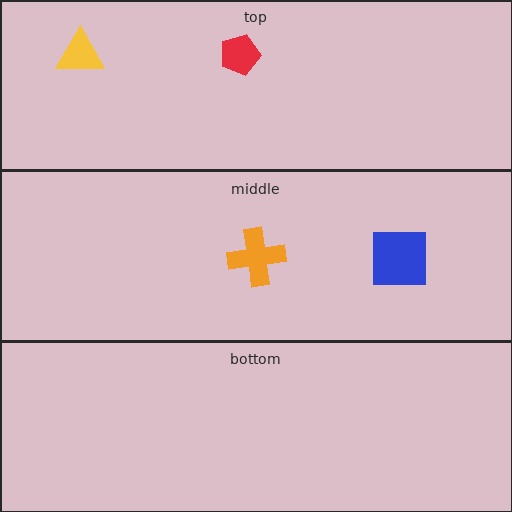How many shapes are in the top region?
2.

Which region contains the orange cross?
The middle region.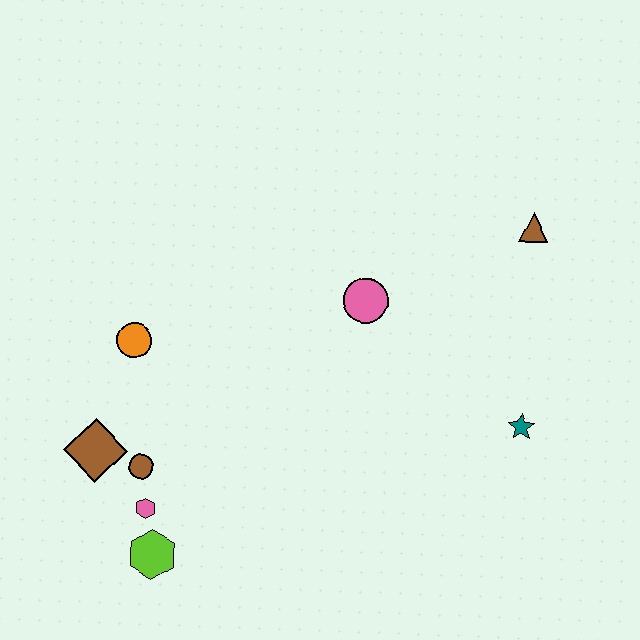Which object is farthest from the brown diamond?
The brown triangle is farthest from the brown diamond.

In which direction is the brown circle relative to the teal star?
The brown circle is to the left of the teal star.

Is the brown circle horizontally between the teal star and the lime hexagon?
No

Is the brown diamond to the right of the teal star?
No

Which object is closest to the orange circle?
The brown diamond is closest to the orange circle.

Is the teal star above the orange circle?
No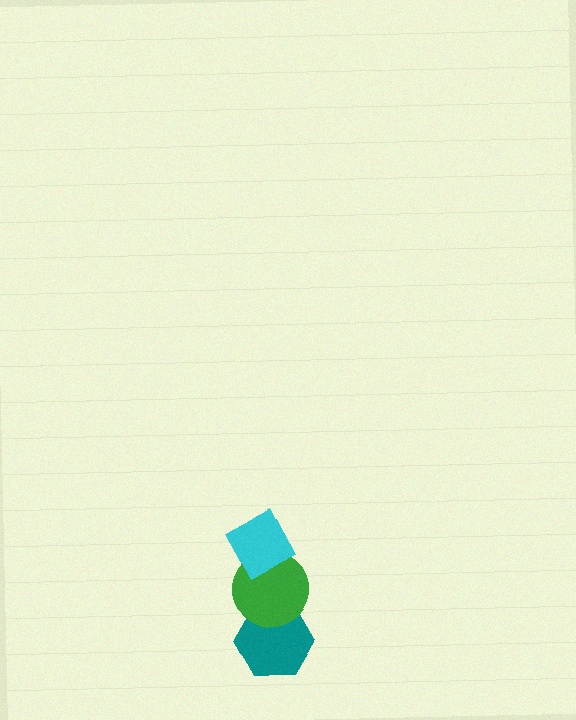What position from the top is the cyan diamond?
The cyan diamond is 1st from the top.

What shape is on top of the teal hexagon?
The green circle is on top of the teal hexagon.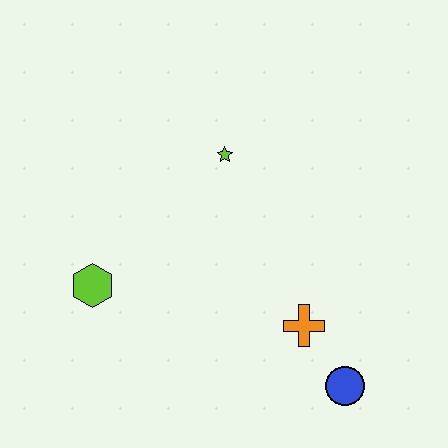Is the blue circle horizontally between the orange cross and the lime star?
No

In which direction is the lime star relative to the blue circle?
The lime star is above the blue circle.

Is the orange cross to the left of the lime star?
No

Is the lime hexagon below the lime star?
Yes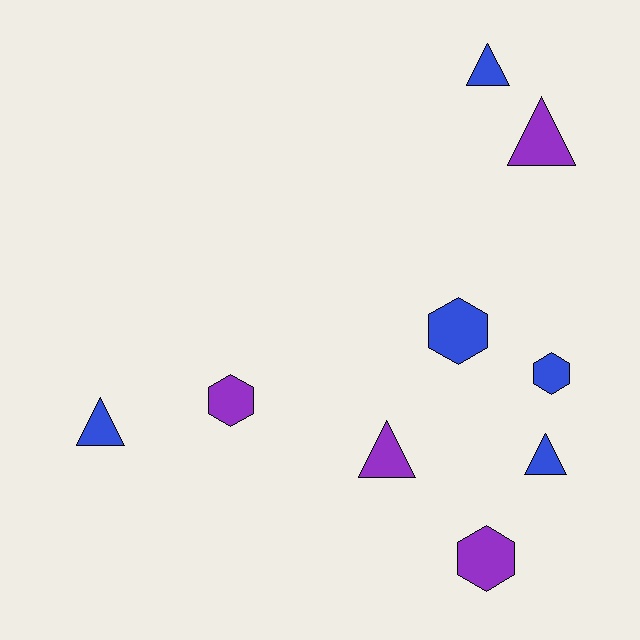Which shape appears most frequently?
Triangle, with 5 objects.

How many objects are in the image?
There are 9 objects.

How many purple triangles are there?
There are 2 purple triangles.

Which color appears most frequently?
Blue, with 5 objects.